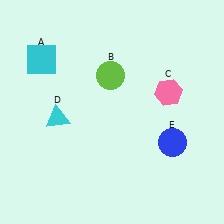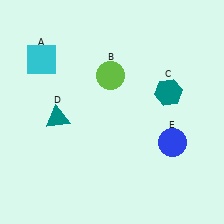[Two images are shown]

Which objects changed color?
C changed from pink to teal. D changed from cyan to teal.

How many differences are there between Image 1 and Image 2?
There are 2 differences between the two images.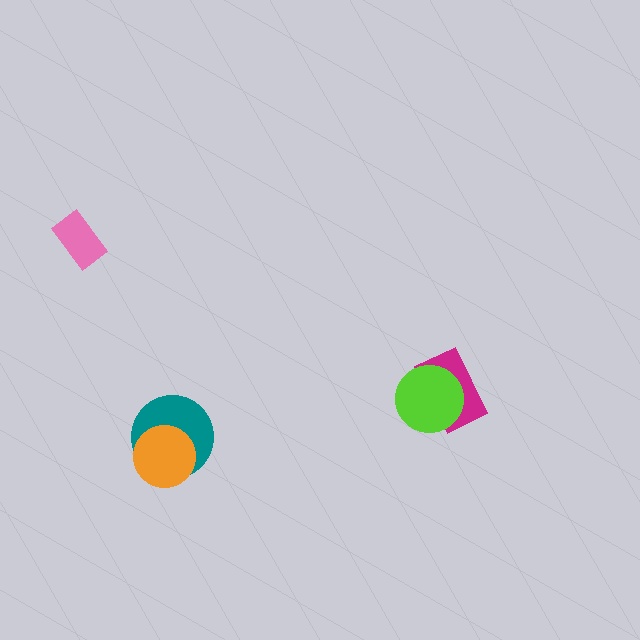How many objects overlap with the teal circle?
1 object overlaps with the teal circle.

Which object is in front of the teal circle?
The orange circle is in front of the teal circle.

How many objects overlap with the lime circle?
1 object overlaps with the lime circle.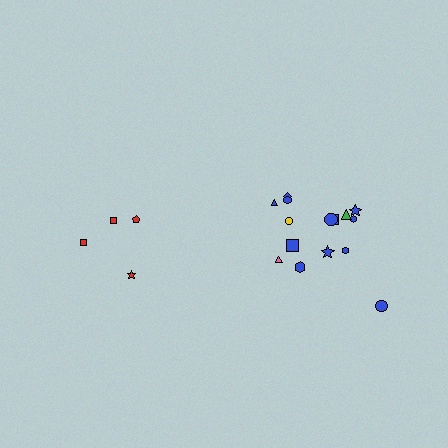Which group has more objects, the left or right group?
The right group.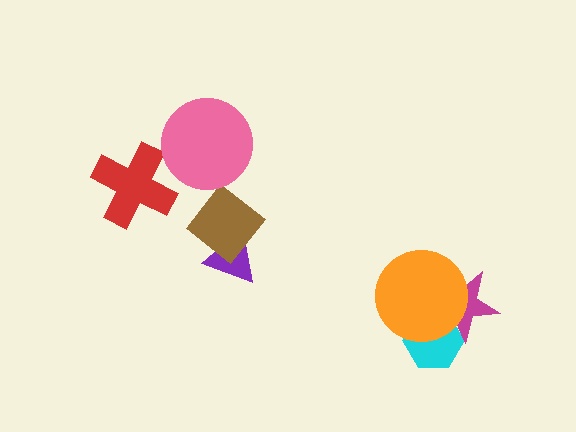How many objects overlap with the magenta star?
2 objects overlap with the magenta star.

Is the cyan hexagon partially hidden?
Yes, it is partially covered by another shape.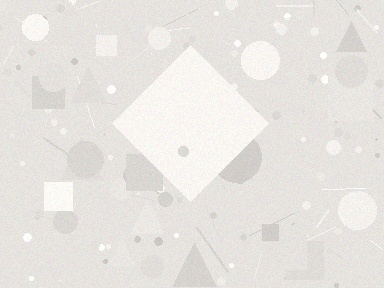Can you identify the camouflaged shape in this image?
The camouflaged shape is a diamond.